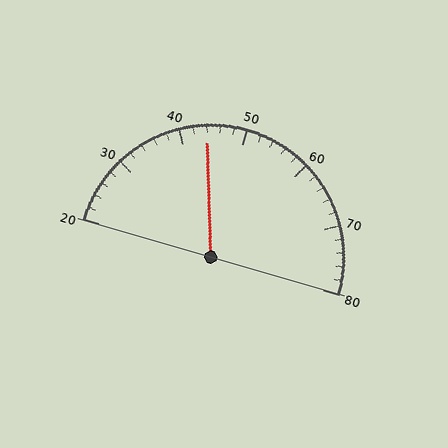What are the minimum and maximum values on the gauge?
The gauge ranges from 20 to 80.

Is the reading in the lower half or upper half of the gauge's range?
The reading is in the lower half of the range (20 to 80).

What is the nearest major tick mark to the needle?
The nearest major tick mark is 40.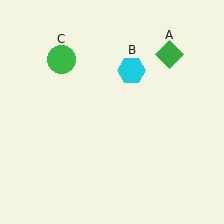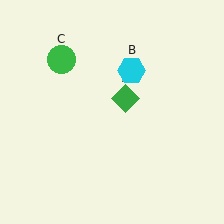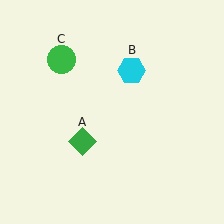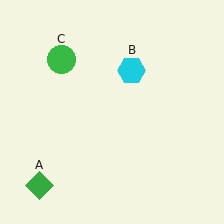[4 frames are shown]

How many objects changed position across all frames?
1 object changed position: green diamond (object A).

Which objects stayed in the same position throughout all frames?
Cyan hexagon (object B) and green circle (object C) remained stationary.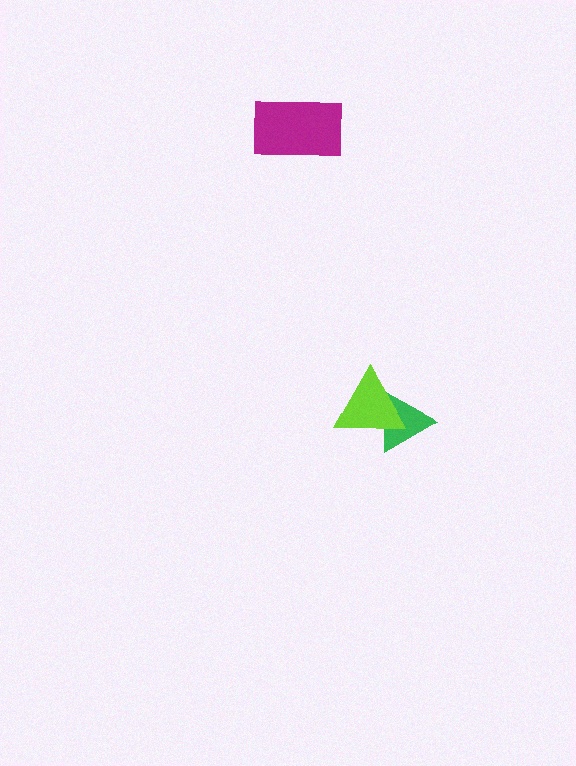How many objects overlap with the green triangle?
1 object overlaps with the green triangle.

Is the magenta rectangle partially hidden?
No, no other shape covers it.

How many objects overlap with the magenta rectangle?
0 objects overlap with the magenta rectangle.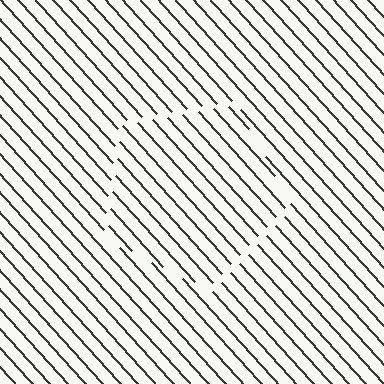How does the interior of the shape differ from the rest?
The interior of the shape contains the same grating, shifted by half a period — the contour is defined by the phase discontinuity where line-ends from the inner and outer gratings abut.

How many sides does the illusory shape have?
5 sides — the line-ends trace a pentagon.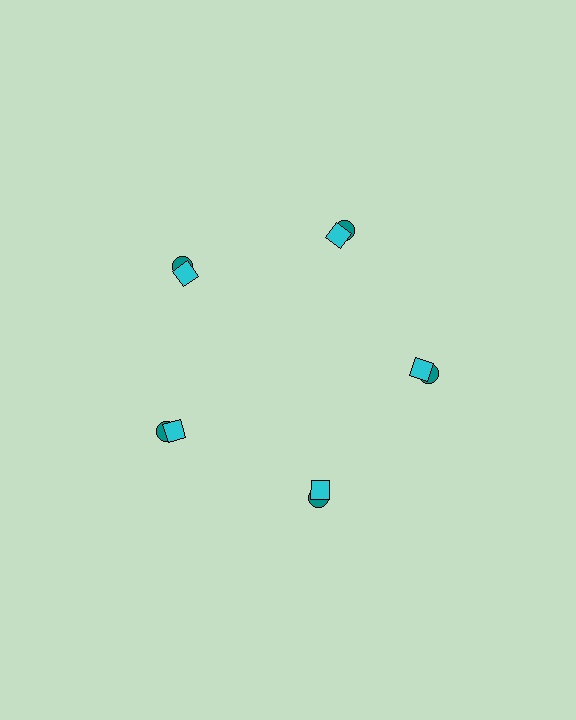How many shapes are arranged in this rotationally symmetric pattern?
There are 10 shapes, arranged in 5 groups of 2.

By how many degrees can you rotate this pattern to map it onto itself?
The pattern maps onto itself every 72 degrees of rotation.